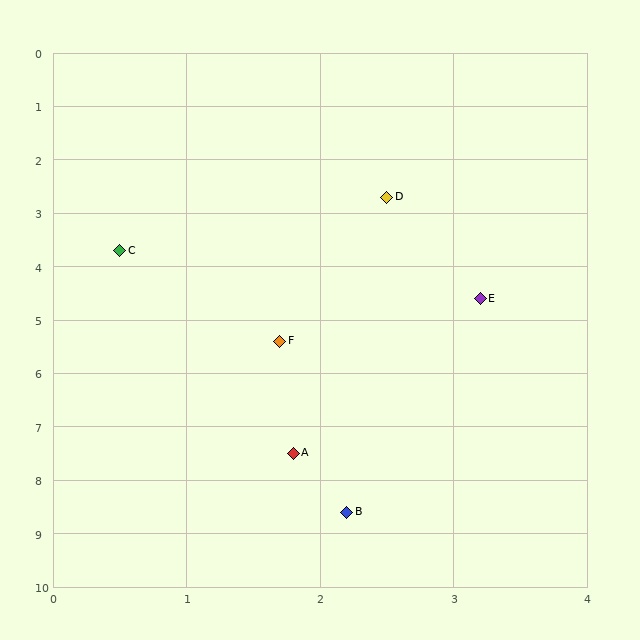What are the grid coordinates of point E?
Point E is at approximately (3.2, 4.6).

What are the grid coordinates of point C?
Point C is at approximately (0.5, 3.7).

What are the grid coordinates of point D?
Point D is at approximately (2.5, 2.7).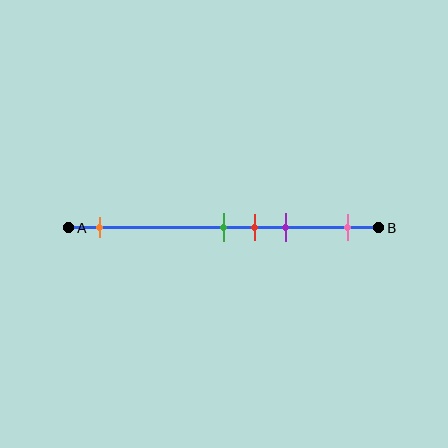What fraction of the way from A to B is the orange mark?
The orange mark is approximately 10% (0.1) of the way from A to B.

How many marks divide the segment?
There are 5 marks dividing the segment.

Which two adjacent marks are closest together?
The green and red marks are the closest adjacent pair.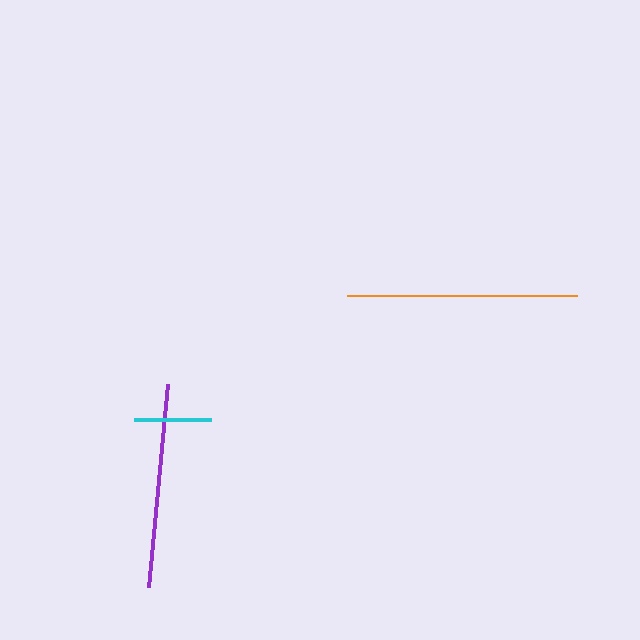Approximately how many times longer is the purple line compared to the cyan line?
The purple line is approximately 2.6 times the length of the cyan line.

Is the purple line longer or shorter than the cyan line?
The purple line is longer than the cyan line.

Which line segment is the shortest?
The cyan line is the shortest at approximately 77 pixels.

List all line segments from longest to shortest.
From longest to shortest: orange, purple, cyan.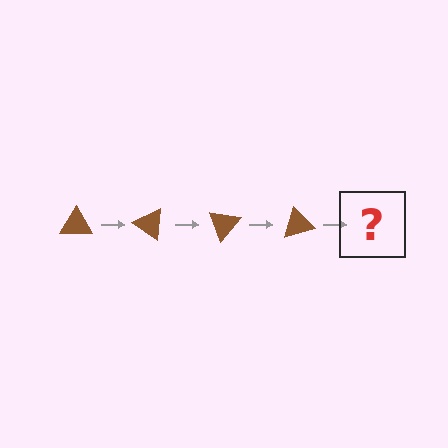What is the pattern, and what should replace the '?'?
The pattern is that the triangle rotates 35 degrees each step. The '?' should be a brown triangle rotated 140 degrees.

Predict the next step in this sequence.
The next step is a brown triangle rotated 140 degrees.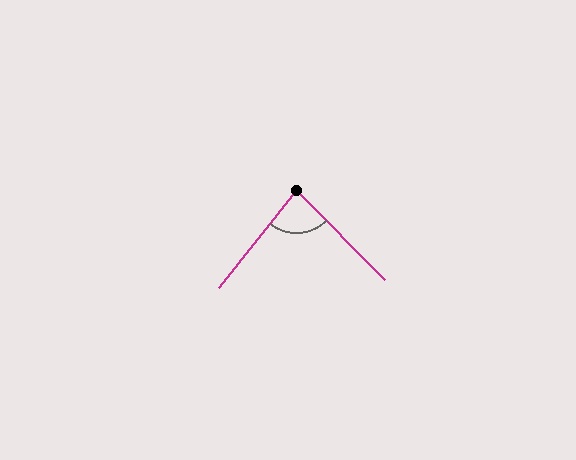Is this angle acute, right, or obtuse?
It is acute.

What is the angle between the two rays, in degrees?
Approximately 83 degrees.